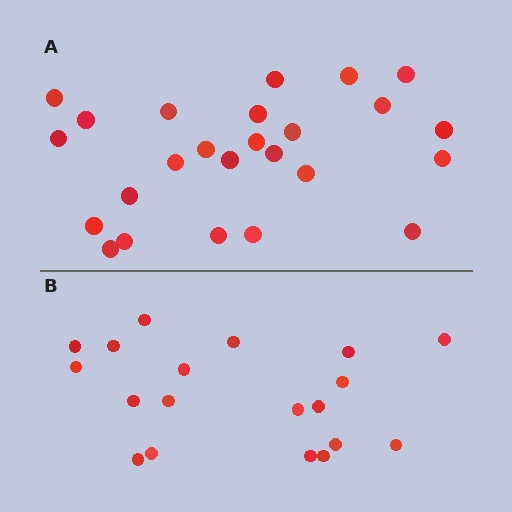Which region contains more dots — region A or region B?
Region A (the top region) has more dots.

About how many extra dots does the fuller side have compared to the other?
Region A has about 6 more dots than region B.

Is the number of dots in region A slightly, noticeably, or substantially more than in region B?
Region A has noticeably more, but not dramatically so. The ratio is roughly 1.3 to 1.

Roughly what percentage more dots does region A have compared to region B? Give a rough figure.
About 30% more.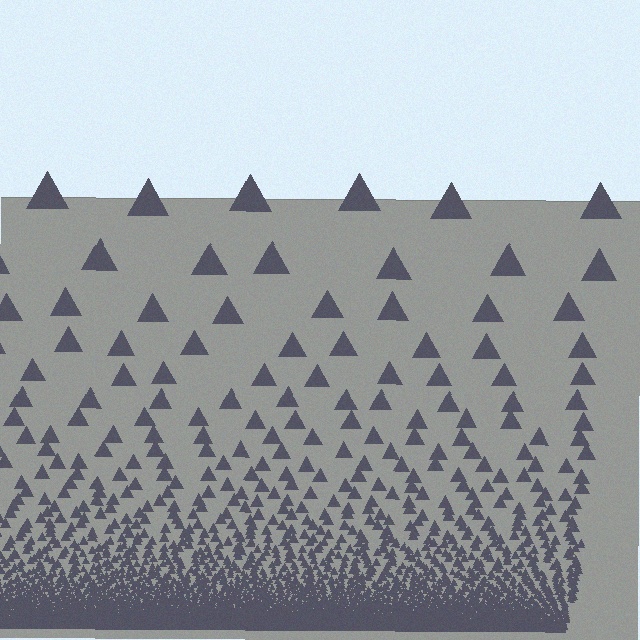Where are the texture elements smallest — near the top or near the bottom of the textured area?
Near the bottom.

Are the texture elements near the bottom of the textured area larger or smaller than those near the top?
Smaller. The gradient is inverted — elements near the bottom are smaller and denser.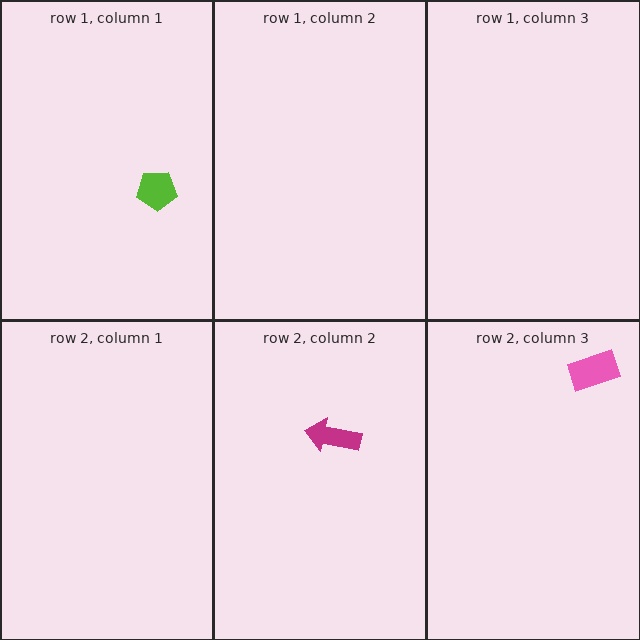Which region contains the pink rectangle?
The row 2, column 3 region.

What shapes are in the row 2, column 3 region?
The pink rectangle.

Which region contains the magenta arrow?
The row 2, column 2 region.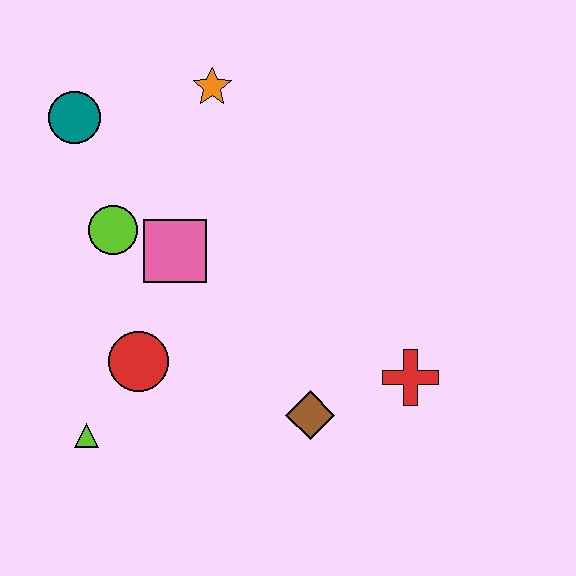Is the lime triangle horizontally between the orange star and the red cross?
No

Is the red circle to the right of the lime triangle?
Yes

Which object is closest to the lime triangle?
The red circle is closest to the lime triangle.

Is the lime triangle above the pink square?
No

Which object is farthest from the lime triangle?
The orange star is farthest from the lime triangle.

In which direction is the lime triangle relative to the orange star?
The lime triangle is below the orange star.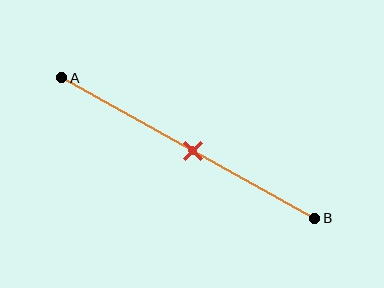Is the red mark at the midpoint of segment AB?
Yes, the mark is approximately at the midpoint.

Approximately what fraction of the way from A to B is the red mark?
The red mark is approximately 50% of the way from A to B.